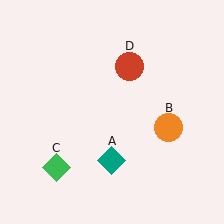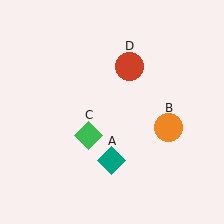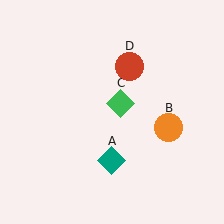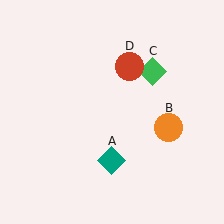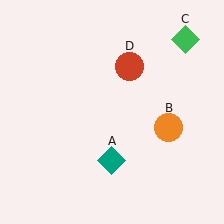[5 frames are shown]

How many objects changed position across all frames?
1 object changed position: green diamond (object C).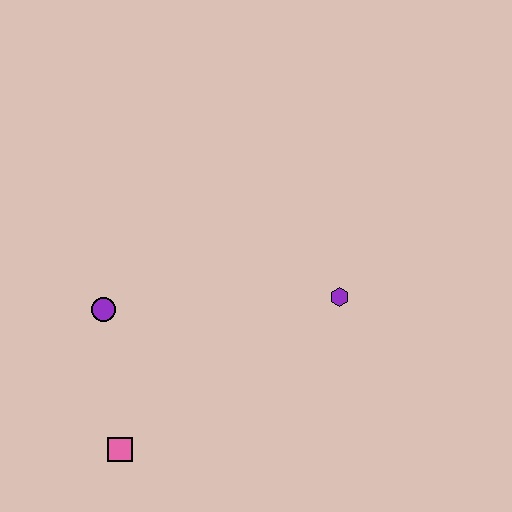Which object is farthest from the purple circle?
The purple hexagon is farthest from the purple circle.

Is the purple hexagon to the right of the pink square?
Yes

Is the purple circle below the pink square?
No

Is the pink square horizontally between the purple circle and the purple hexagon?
Yes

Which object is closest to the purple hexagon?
The purple circle is closest to the purple hexagon.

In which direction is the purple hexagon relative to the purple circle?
The purple hexagon is to the right of the purple circle.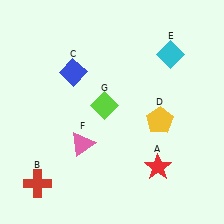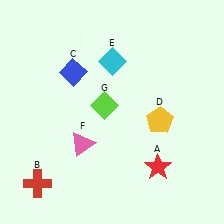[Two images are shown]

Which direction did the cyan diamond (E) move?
The cyan diamond (E) moved left.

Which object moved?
The cyan diamond (E) moved left.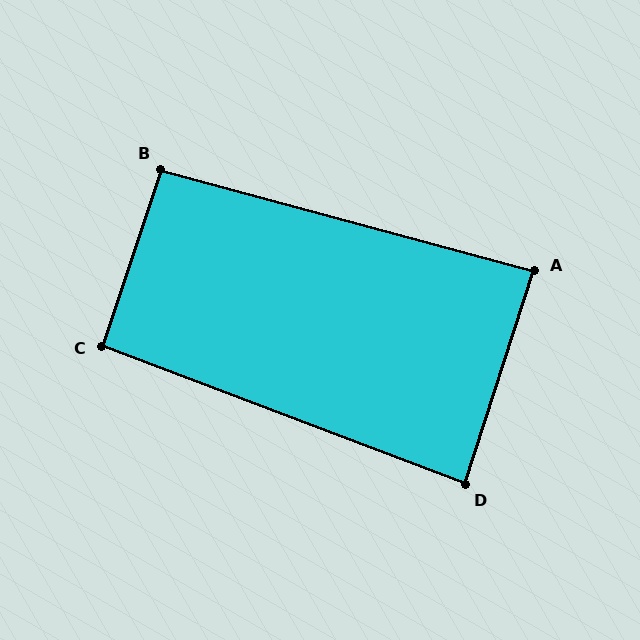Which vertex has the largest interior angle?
B, at approximately 93 degrees.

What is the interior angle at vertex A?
Approximately 87 degrees (approximately right).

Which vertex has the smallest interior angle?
D, at approximately 87 degrees.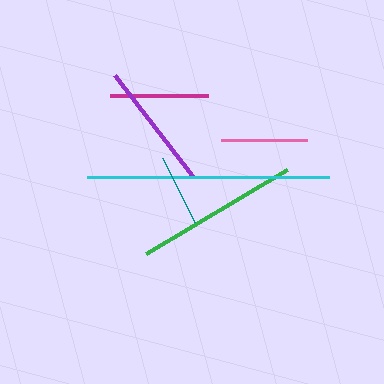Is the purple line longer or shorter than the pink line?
The purple line is longer than the pink line.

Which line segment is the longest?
The cyan line is the longest at approximately 243 pixels.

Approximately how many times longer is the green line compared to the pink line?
The green line is approximately 1.9 times the length of the pink line.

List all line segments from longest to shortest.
From longest to shortest: cyan, green, purple, magenta, pink, teal.